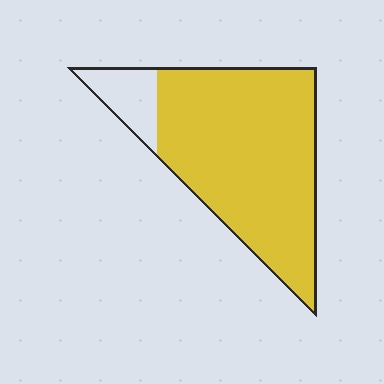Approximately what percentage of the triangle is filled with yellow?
Approximately 85%.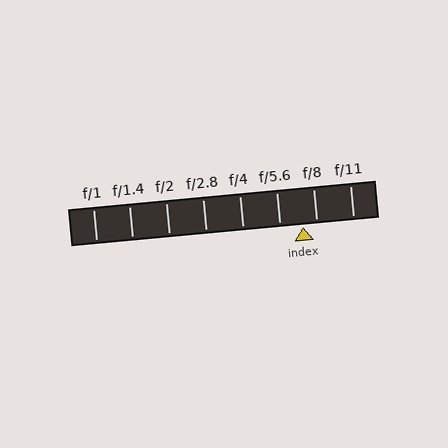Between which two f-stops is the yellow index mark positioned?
The index mark is between f/5.6 and f/8.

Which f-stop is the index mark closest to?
The index mark is closest to f/8.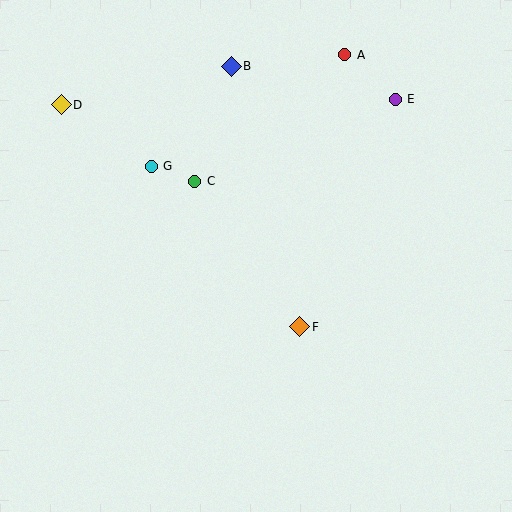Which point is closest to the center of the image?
Point F at (300, 327) is closest to the center.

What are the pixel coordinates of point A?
Point A is at (345, 55).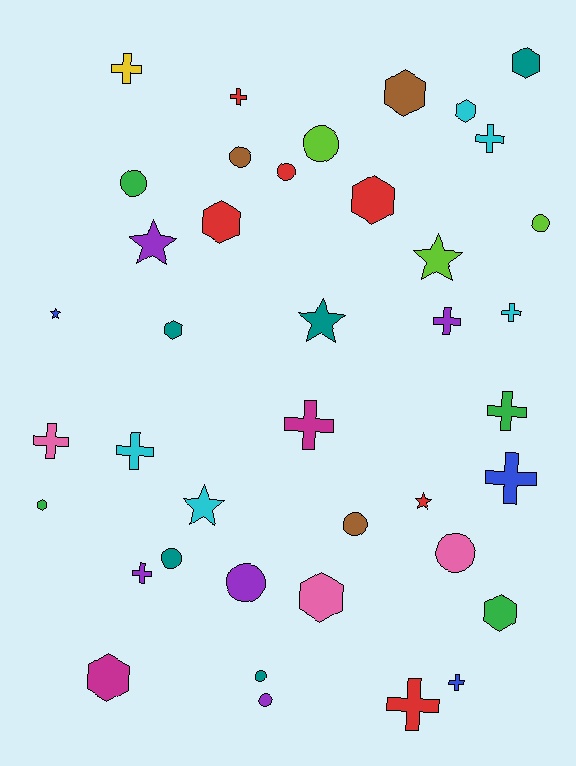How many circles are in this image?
There are 11 circles.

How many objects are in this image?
There are 40 objects.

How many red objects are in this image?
There are 6 red objects.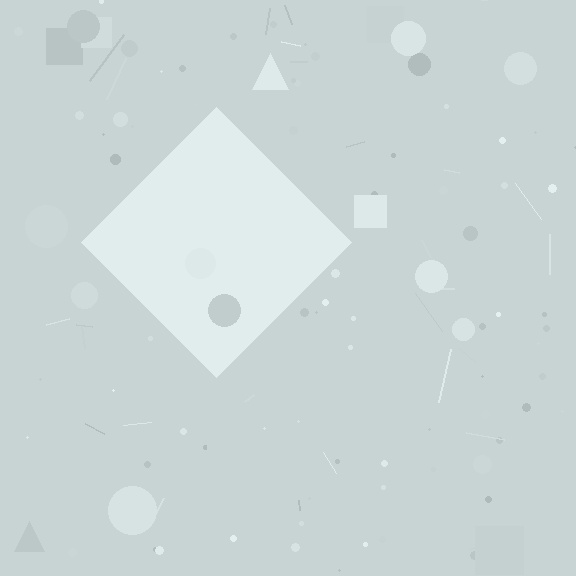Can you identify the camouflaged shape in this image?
The camouflaged shape is a diamond.